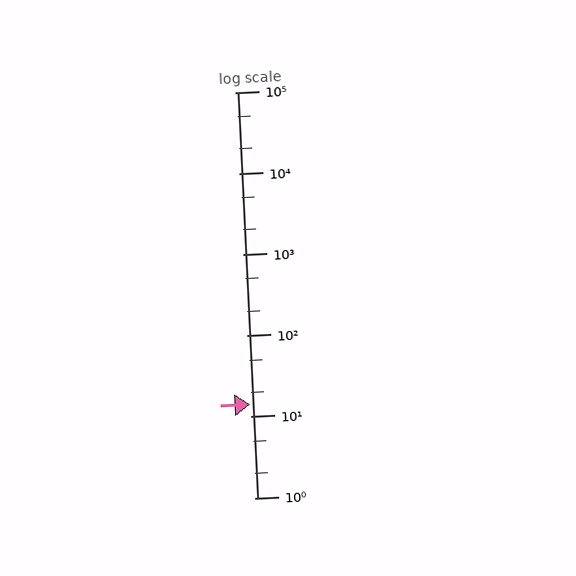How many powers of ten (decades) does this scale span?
The scale spans 5 decades, from 1 to 100000.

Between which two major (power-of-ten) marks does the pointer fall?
The pointer is between 10 and 100.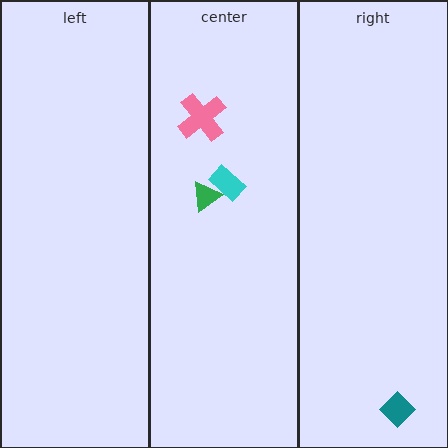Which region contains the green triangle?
The center region.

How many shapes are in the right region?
1.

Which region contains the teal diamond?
The right region.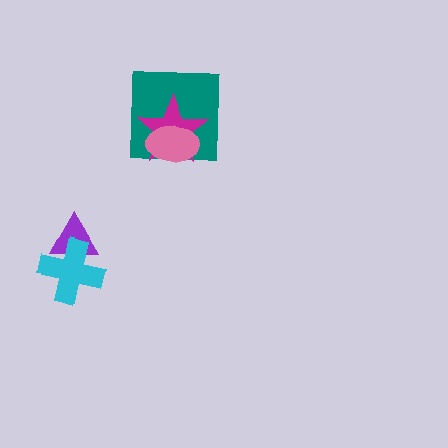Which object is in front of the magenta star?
The pink ellipse is in front of the magenta star.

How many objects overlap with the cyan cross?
1 object overlaps with the cyan cross.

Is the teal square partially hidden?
Yes, it is partially covered by another shape.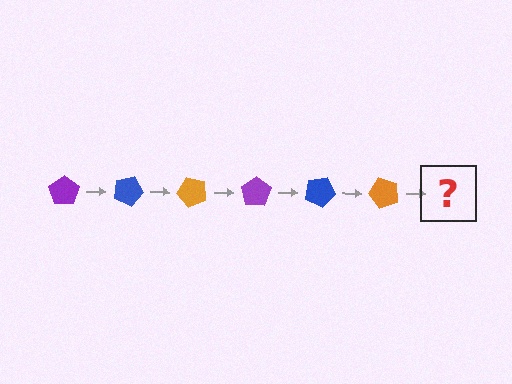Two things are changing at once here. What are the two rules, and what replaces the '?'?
The two rules are that it rotates 25 degrees each step and the color cycles through purple, blue, and orange. The '?' should be a purple pentagon, rotated 150 degrees from the start.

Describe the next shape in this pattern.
It should be a purple pentagon, rotated 150 degrees from the start.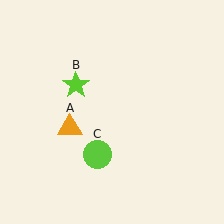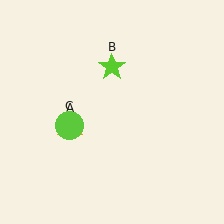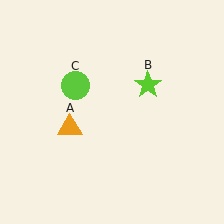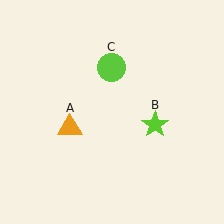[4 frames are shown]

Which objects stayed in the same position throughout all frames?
Orange triangle (object A) remained stationary.